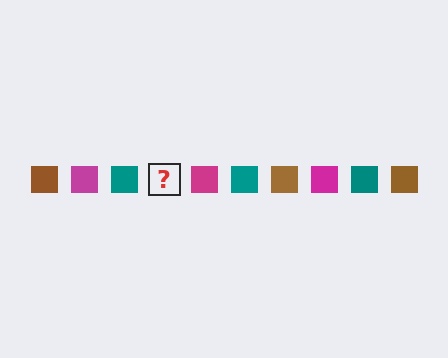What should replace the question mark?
The question mark should be replaced with a brown square.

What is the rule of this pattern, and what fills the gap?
The rule is that the pattern cycles through brown, magenta, teal squares. The gap should be filled with a brown square.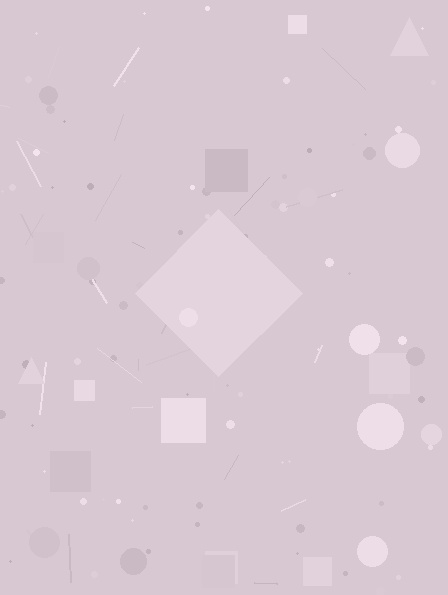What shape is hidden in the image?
A diamond is hidden in the image.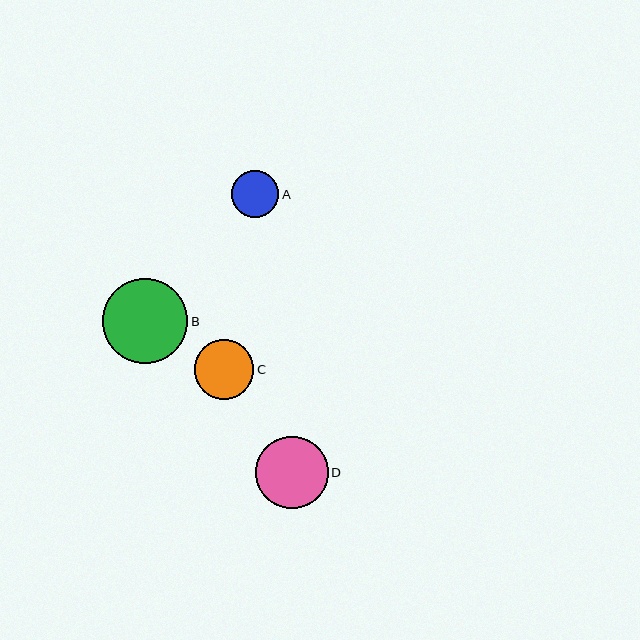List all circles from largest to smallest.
From largest to smallest: B, D, C, A.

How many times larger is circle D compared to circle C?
Circle D is approximately 1.2 times the size of circle C.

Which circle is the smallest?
Circle A is the smallest with a size of approximately 47 pixels.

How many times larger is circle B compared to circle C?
Circle B is approximately 1.4 times the size of circle C.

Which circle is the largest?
Circle B is the largest with a size of approximately 85 pixels.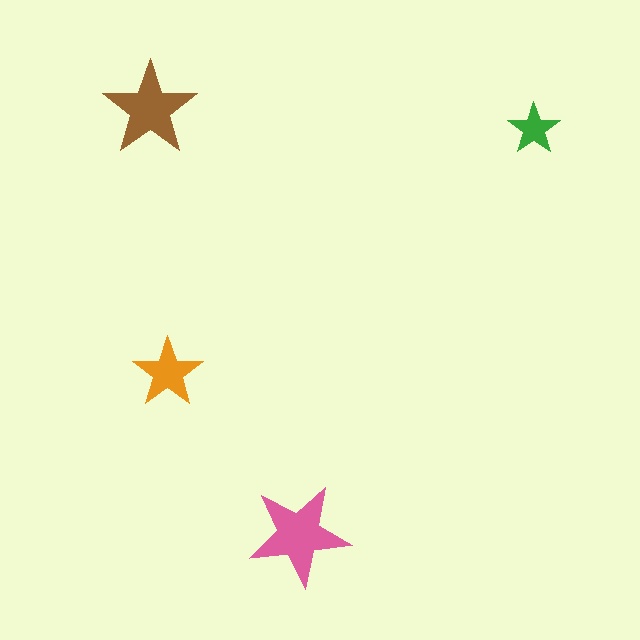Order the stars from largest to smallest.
the pink one, the brown one, the orange one, the green one.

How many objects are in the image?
There are 4 objects in the image.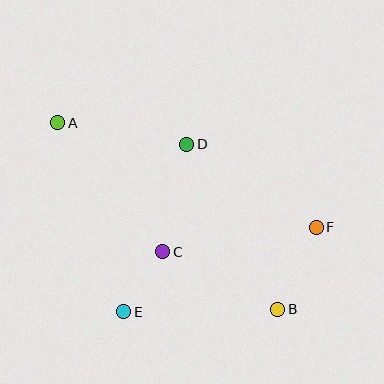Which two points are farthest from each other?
Points A and B are farthest from each other.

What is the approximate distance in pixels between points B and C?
The distance between B and C is approximately 129 pixels.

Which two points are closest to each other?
Points C and E are closest to each other.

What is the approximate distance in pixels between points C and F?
The distance between C and F is approximately 155 pixels.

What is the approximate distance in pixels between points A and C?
The distance between A and C is approximately 167 pixels.